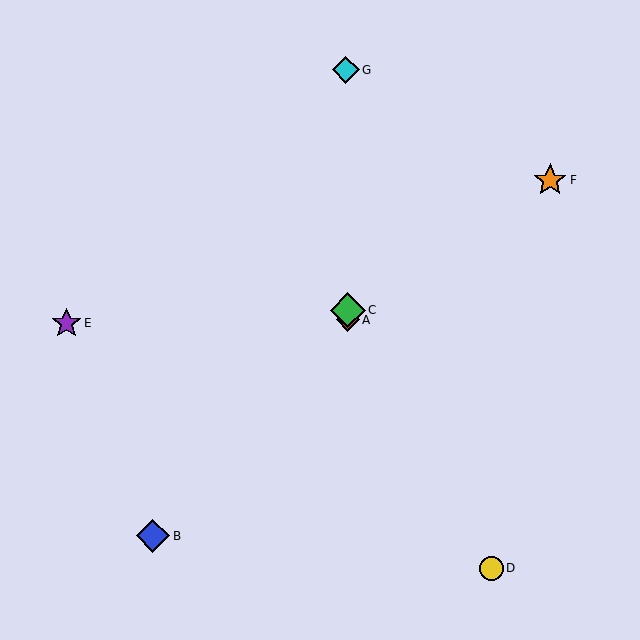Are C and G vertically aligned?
Yes, both are at x≈348.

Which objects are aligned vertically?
Objects A, C, G are aligned vertically.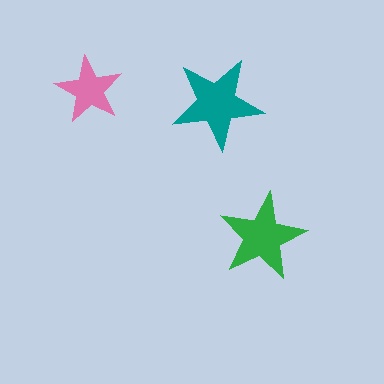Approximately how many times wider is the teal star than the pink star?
About 1.5 times wider.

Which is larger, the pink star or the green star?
The green one.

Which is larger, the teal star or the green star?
The teal one.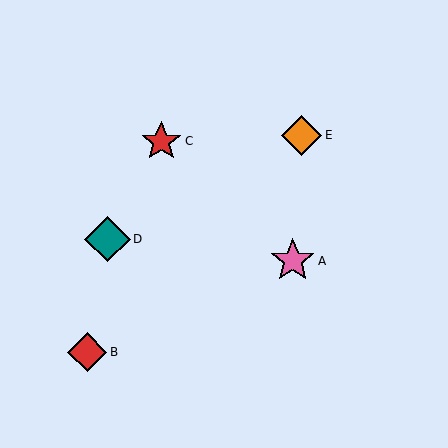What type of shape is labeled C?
Shape C is a red star.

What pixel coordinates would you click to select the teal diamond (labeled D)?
Click at (107, 239) to select the teal diamond D.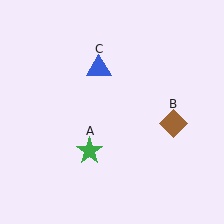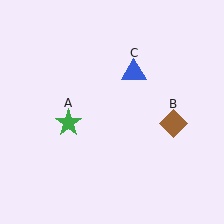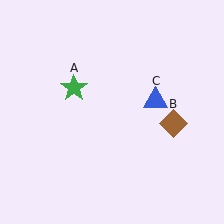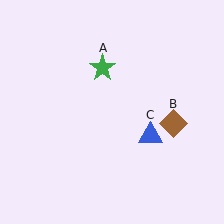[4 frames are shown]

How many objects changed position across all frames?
2 objects changed position: green star (object A), blue triangle (object C).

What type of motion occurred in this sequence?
The green star (object A), blue triangle (object C) rotated clockwise around the center of the scene.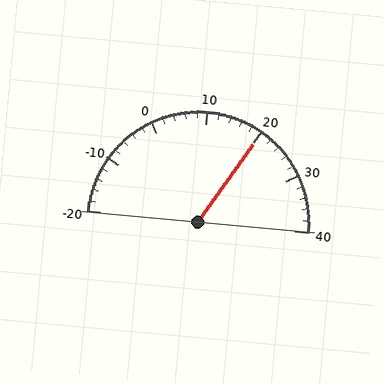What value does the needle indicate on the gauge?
The needle indicates approximately 20.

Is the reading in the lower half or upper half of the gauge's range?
The reading is in the upper half of the range (-20 to 40).